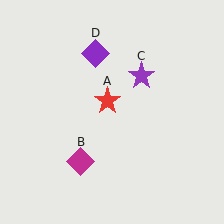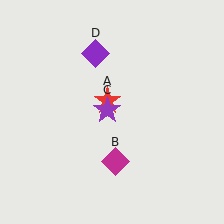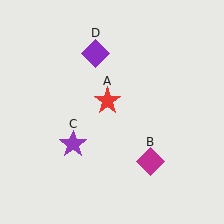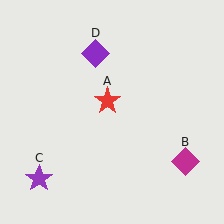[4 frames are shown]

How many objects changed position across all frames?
2 objects changed position: magenta diamond (object B), purple star (object C).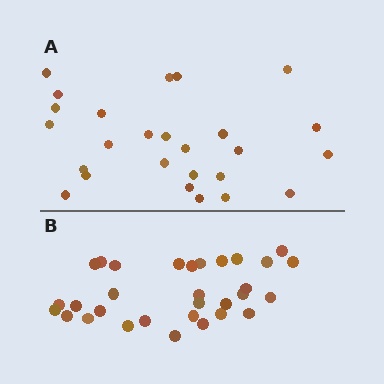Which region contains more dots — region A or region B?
Region B (the bottom region) has more dots.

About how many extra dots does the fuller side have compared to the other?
Region B has about 5 more dots than region A.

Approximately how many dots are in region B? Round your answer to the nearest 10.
About 30 dots. (The exact count is 31, which rounds to 30.)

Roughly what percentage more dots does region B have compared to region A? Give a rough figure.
About 20% more.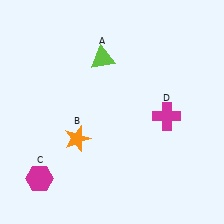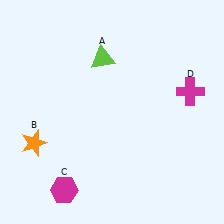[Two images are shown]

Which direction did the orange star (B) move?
The orange star (B) moved left.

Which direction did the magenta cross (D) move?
The magenta cross (D) moved up.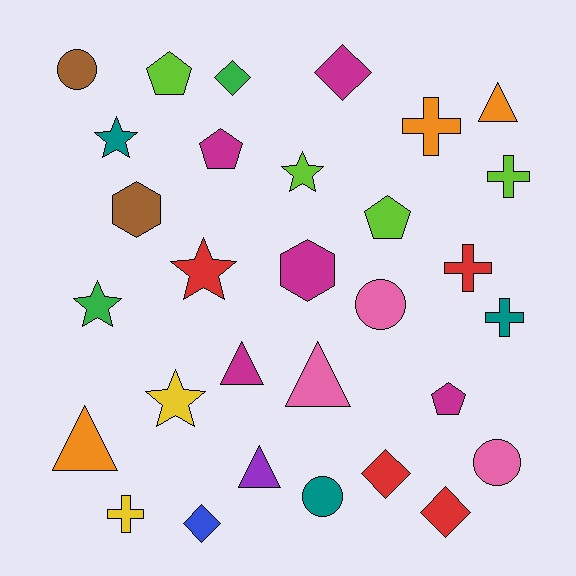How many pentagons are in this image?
There are 4 pentagons.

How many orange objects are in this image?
There are 3 orange objects.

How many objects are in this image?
There are 30 objects.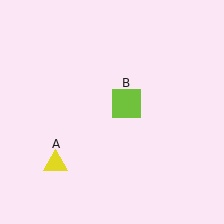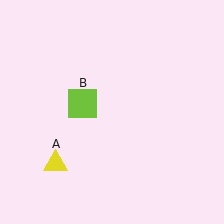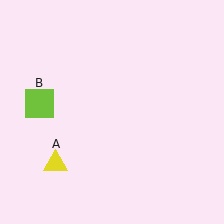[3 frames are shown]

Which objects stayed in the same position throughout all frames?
Yellow triangle (object A) remained stationary.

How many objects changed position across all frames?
1 object changed position: lime square (object B).